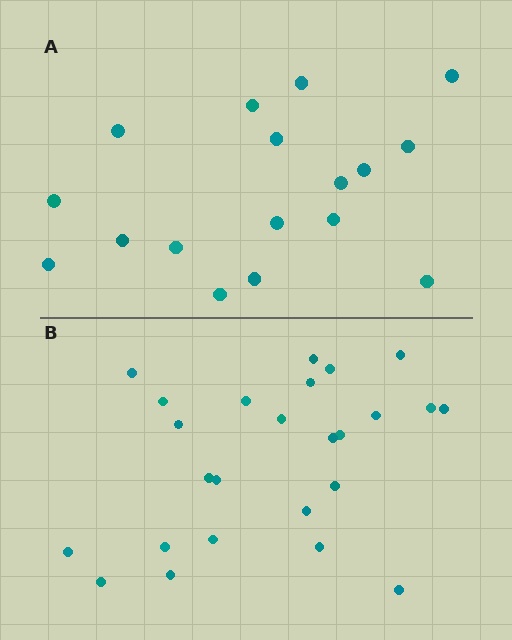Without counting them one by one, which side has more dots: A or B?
Region B (the bottom region) has more dots.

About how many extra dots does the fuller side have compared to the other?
Region B has roughly 8 or so more dots than region A.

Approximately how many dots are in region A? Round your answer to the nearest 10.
About 20 dots. (The exact count is 17, which rounds to 20.)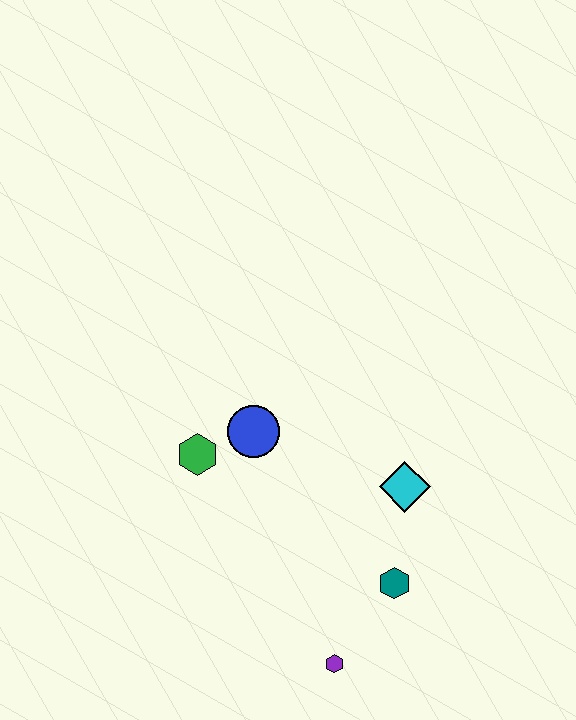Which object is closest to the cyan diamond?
The teal hexagon is closest to the cyan diamond.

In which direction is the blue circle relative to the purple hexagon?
The blue circle is above the purple hexagon.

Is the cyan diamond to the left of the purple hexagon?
No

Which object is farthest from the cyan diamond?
The green hexagon is farthest from the cyan diamond.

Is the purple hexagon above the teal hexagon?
No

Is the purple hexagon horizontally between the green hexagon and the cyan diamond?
Yes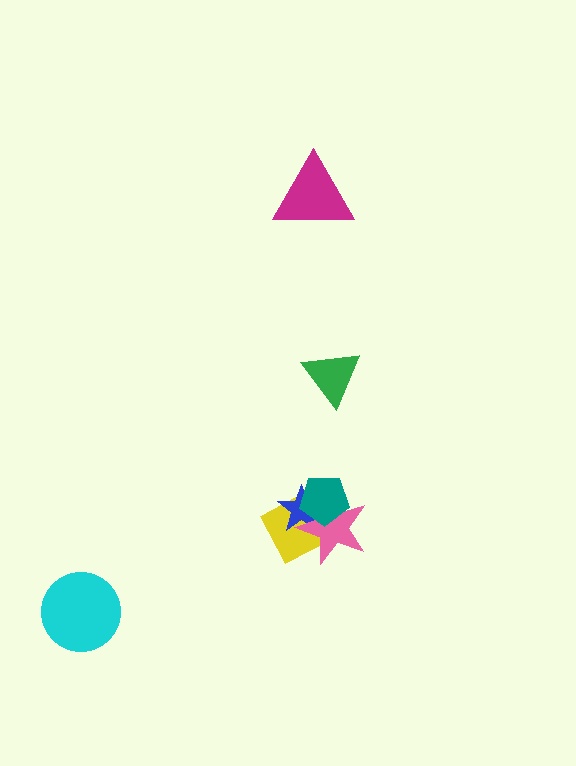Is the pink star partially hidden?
Yes, it is partially covered by another shape.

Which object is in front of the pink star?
The teal pentagon is in front of the pink star.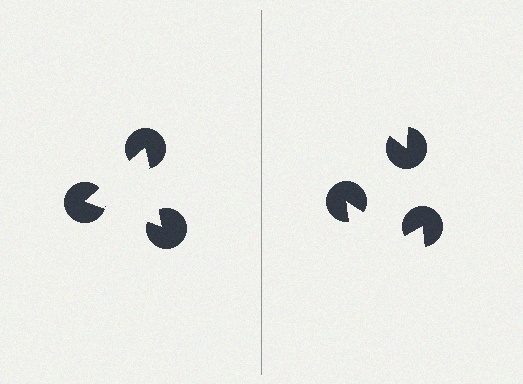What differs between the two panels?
The pac-man discs are positioned identically on both sides; only the wedge orientations differ. On the left they align to a triangle; on the right they are misaligned.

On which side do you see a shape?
An illusory triangle appears on the left side. On the right side the wedge cuts are rotated, so no coherent shape forms.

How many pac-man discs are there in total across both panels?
6 — 3 on each side.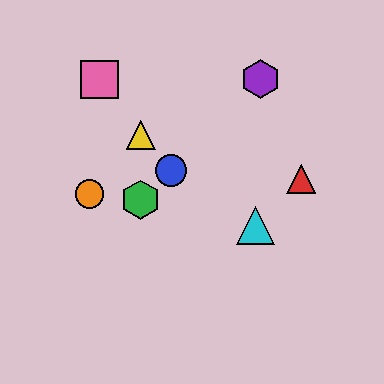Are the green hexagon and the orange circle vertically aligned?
No, the green hexagon is at x≈141 and the orange circle is at x≈89.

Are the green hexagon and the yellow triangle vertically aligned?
Yes, both are at x≈141.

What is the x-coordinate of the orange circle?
The orange circle is at x≈89.